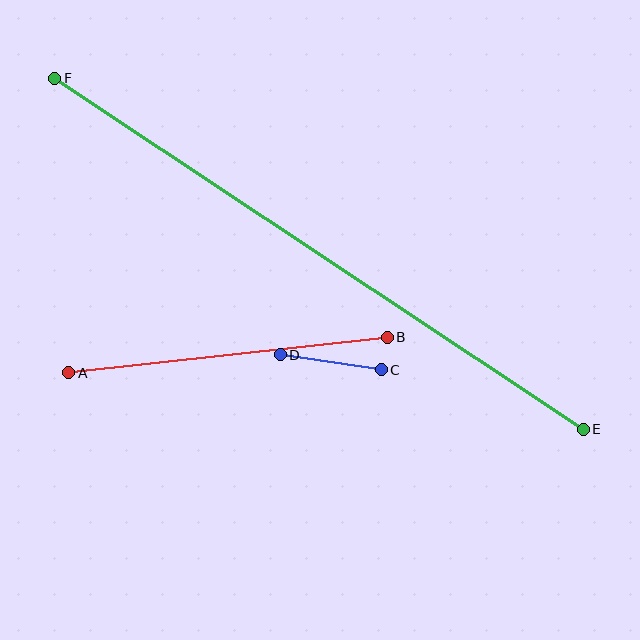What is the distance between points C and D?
The distance is approximately 102 pixels.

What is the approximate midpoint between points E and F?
The midpoint is at approximately (319, 254) pixels.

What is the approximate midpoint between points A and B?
The midpoint is at approximately (228, 355) pixels.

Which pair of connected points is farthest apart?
Points E and F are farthest apart.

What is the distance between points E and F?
The distance is approximately 634 pixels.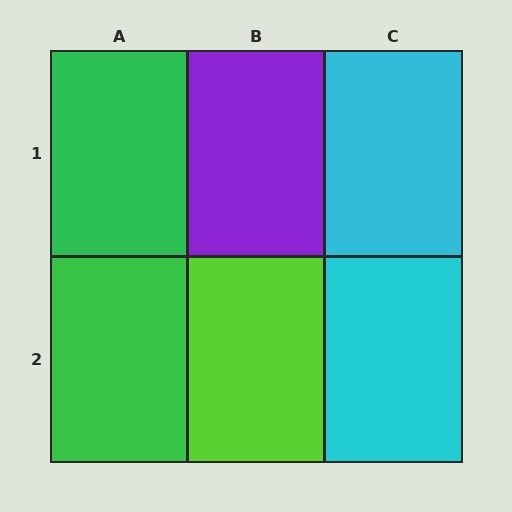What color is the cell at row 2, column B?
Lime.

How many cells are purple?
1 cell is purple.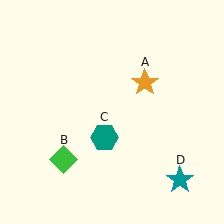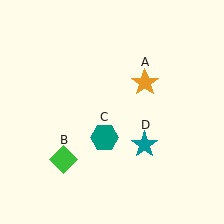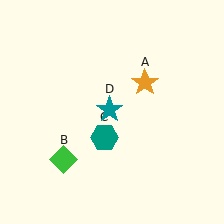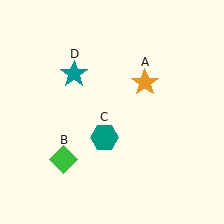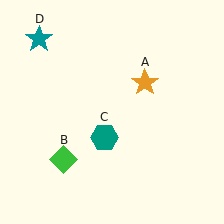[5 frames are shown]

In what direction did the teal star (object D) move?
The teal star (object D) moved up and to the left.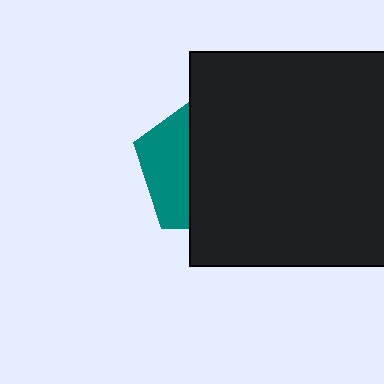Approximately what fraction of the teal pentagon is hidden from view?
Roughly 66% of the teal pentagon is hidden behind the black rectangle.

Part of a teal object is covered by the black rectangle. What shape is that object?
It is a pentagon.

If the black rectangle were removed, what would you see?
You would see the complete teal pentagon.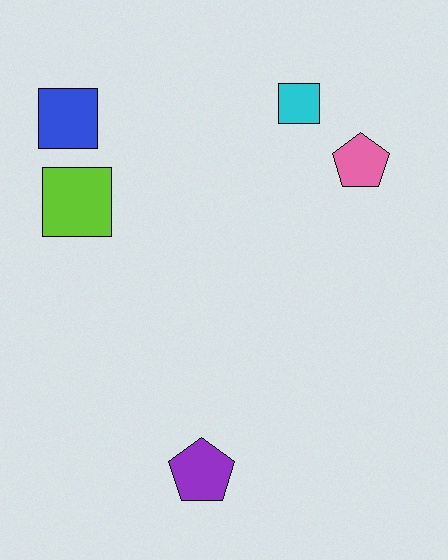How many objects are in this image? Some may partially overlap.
There are 5 objects.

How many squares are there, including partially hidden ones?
There are 3 squares.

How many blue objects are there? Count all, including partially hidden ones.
There is 1 blue object.